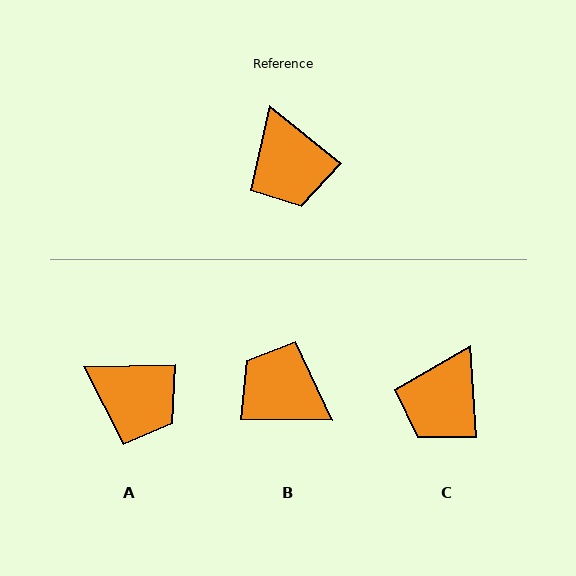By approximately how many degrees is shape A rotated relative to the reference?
Approximately 40 degrees counter-clockwise.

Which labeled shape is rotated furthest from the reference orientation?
B, about 142 degrees away.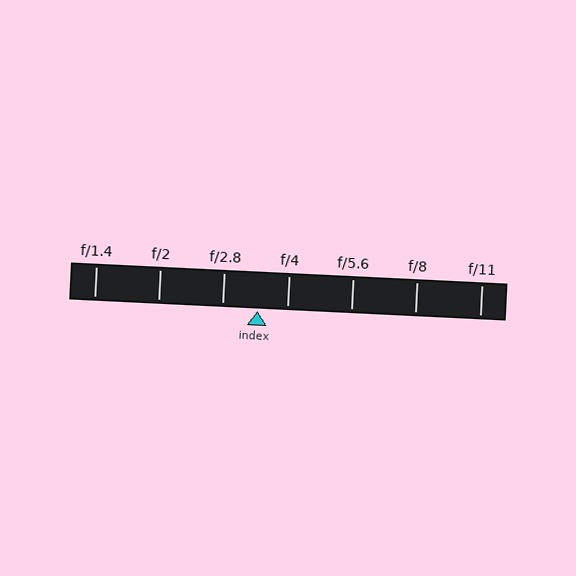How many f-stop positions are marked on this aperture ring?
There are 7 f-stop positions marked.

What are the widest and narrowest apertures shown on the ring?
The widest aperture shown is f/1.4 and the narrowest is f/11.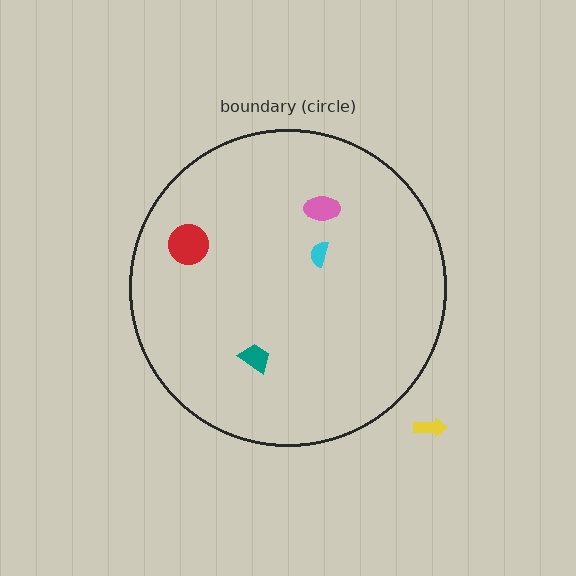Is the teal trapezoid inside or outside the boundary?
Inside.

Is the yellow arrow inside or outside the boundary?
Outside.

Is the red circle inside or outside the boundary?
Inside.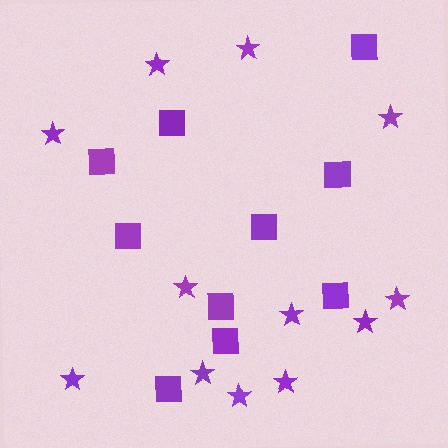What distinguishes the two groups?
There are 2 groups: one group of squares (10) and one group of stars (12).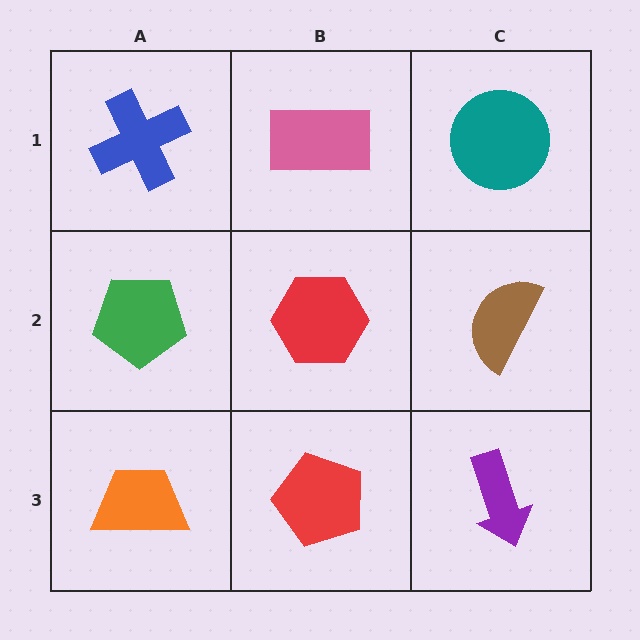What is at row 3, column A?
An orange trapezoid.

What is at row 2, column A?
A green pentagon.